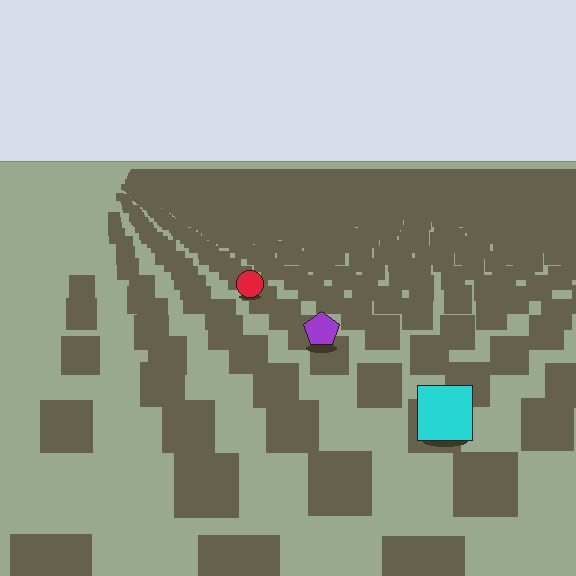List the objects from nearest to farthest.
From nearest to farthest: the cyan square, the purple pentagon, the red circle.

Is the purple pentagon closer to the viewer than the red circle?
Yes. The purple pentagon is closer — you can tell from the texture gradient: the ground texture is coarser near it.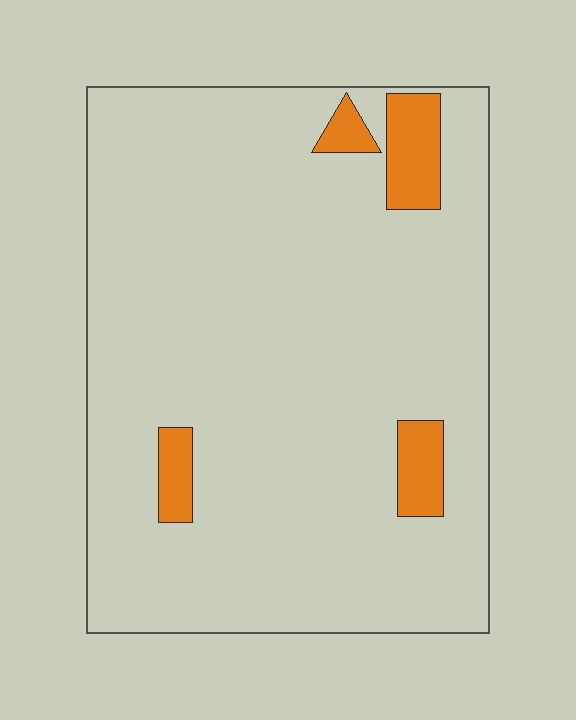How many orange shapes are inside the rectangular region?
4.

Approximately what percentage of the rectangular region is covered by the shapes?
Approximately 5%.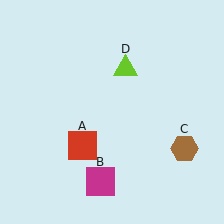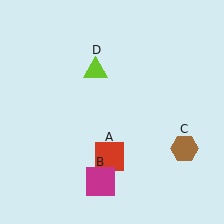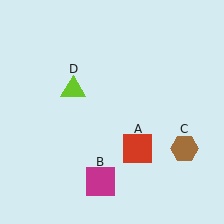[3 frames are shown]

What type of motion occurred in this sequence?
The red square (object A), lime triangle (object D) rotated counterclockwise around the center of the scene.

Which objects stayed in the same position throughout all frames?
Magenta square (object B) and brown hexagon (object C) remained stationary.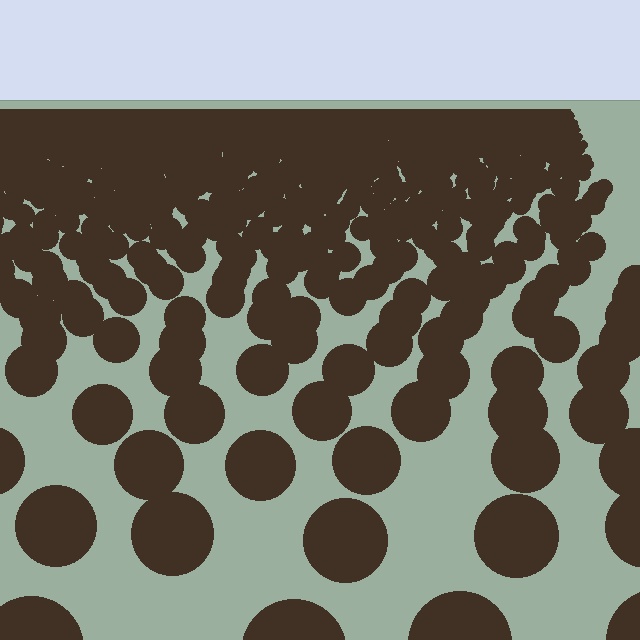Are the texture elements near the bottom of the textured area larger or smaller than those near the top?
Larger. Near the bottom, elements are closer to the viewer and appear at a bigger on-screen size.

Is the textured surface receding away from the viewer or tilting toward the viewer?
The surface is receding away from the viewer. Texture elements get smaller and denser toward the top.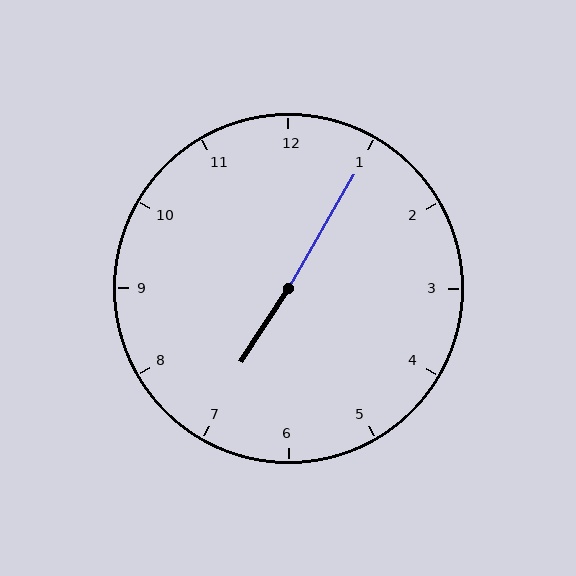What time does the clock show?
7:05.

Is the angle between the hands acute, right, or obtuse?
It is obtuse.